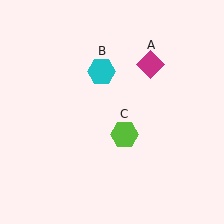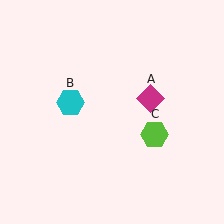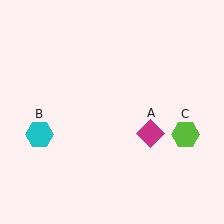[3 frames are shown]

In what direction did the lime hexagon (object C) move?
The lime hexagon (object C) moved right.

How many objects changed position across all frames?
3 objects changed position: magenta diamond (object A), cyan hexagon (object B), lime hexagon (object C).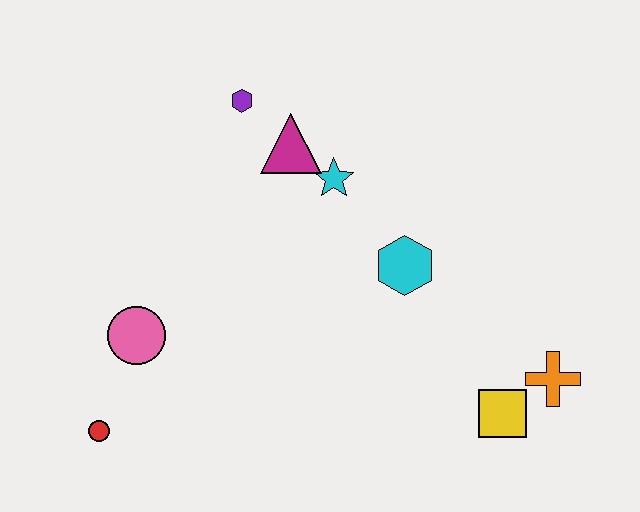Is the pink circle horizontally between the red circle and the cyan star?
Yes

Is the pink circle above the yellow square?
Yes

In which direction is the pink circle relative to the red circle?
The pink circle is above the red circle.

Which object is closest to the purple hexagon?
The magenta triangle is closest to the purple hexagon.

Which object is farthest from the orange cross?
The red circle is farthest from the orange cross.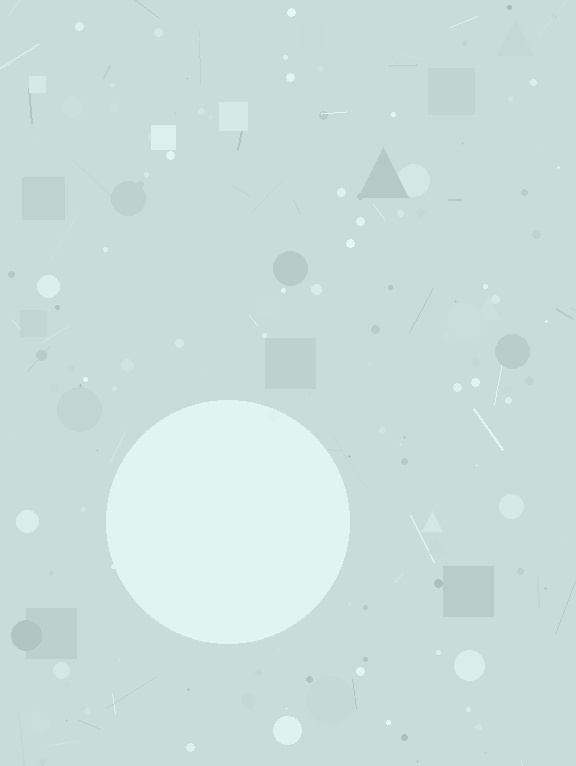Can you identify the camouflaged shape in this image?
The camouflaged shape is a circle.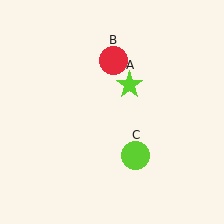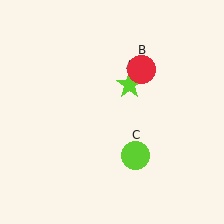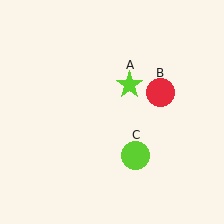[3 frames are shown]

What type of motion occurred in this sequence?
The red circle (object B) rotated clockwise around the center of the scene.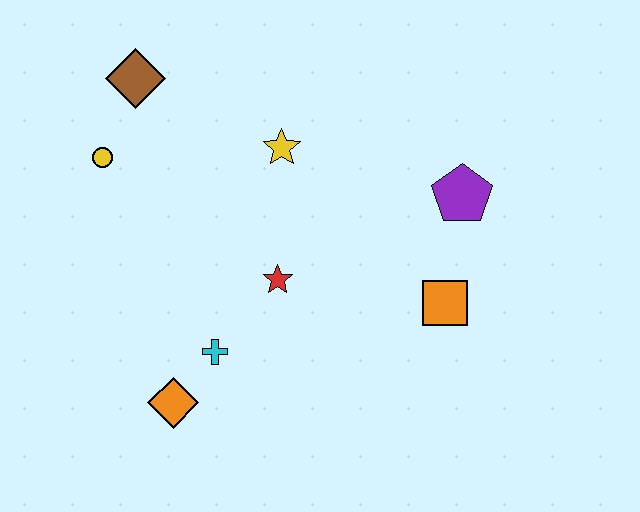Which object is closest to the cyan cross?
The orange diamond is closest to the cyan cross.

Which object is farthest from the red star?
The brown diamond is farthest from the red star.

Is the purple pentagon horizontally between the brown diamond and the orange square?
No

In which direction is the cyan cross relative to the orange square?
The cyan cross is to the left of the orange square.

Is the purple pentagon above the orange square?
Yes